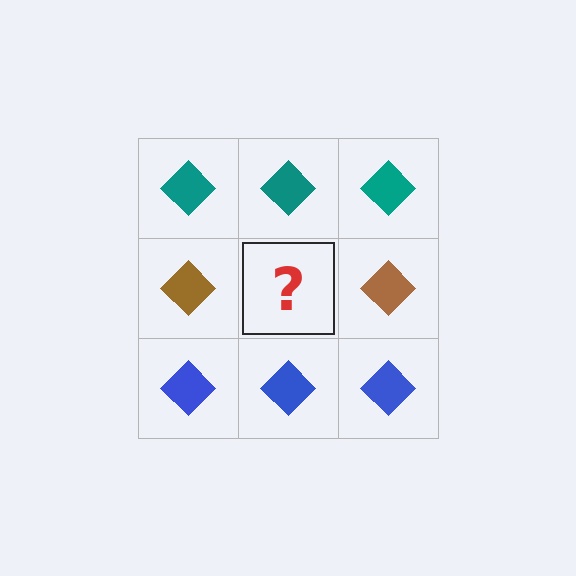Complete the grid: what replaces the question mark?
The question mark should be replaced with a brown diamond.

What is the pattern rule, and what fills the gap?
The rule is that each row has a consistent color. The gap should be filled with a brown diamond.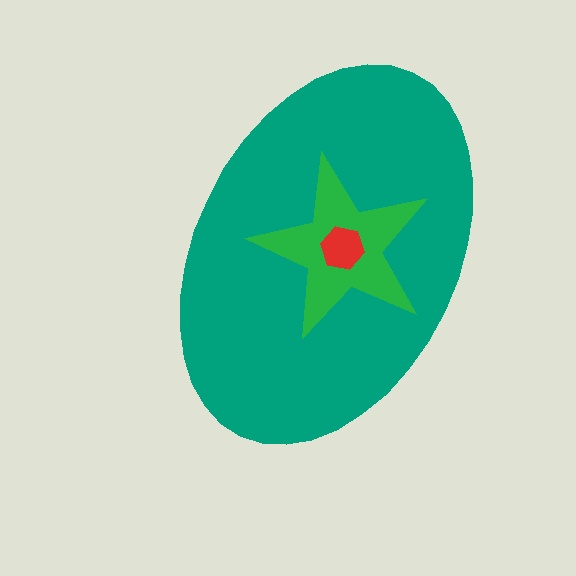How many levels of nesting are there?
3.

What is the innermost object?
The red hexagon.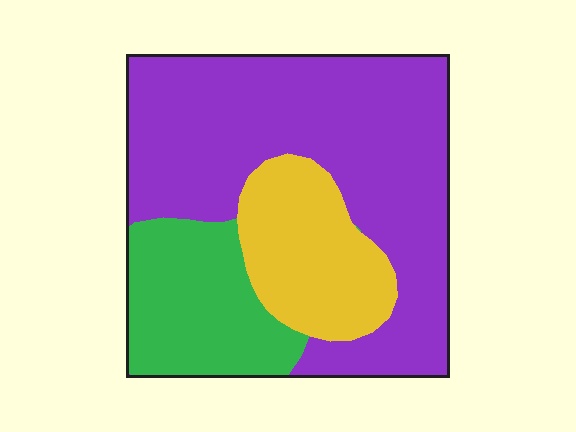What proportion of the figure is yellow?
Yellow takes up about one fifth (1/5) of the figure.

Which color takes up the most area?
Purple, at roughly 60%.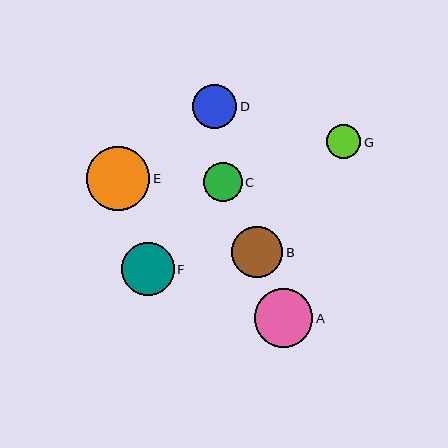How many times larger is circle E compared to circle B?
Circle E is approximately 1.2 times the size of circle B.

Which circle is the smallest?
Circle G is the smallest with a size of approximately 34 pixels.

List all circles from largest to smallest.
From largest to smallest: E, A, F, B, D, C, G.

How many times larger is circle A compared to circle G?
Circle A is approximately 1.7 times the size of circle G.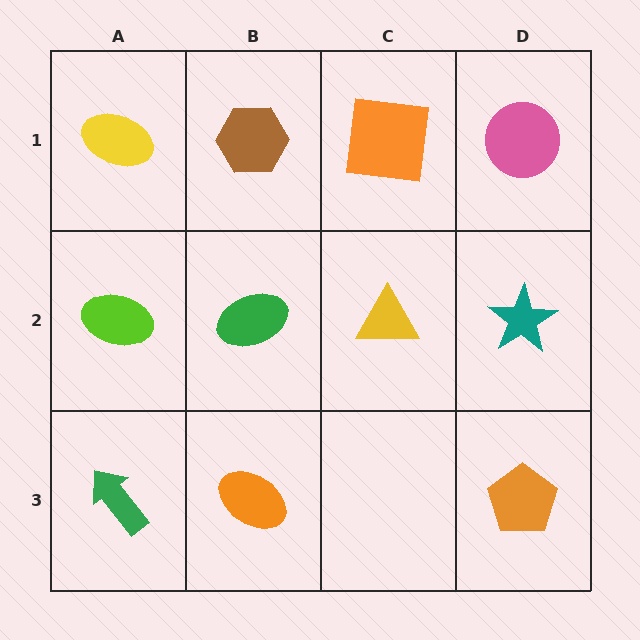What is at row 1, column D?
A pink circle.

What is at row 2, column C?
A yellow triangle.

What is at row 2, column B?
A green ellipse.